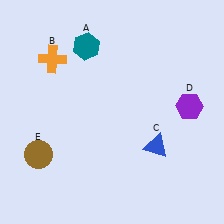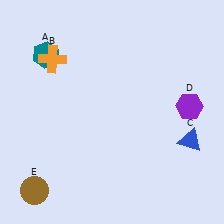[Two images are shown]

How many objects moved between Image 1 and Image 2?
3 objects moved between the two images.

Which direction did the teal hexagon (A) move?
The teal hexagon (A) moved left.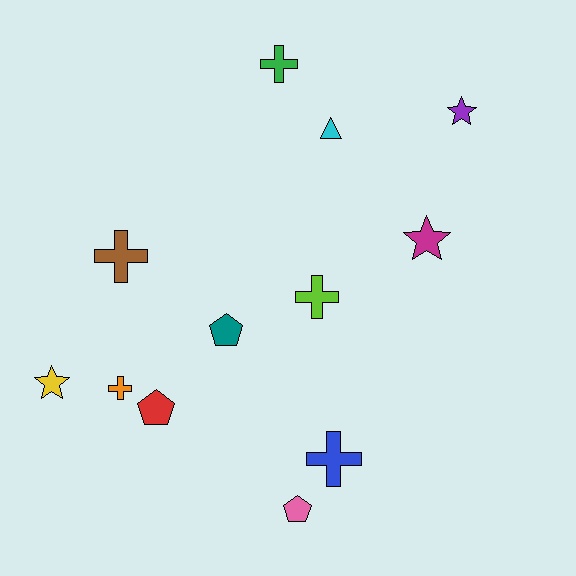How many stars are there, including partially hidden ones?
There are 3 stars.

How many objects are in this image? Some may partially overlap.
There are 12 objects.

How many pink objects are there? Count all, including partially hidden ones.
There is 1 pink object.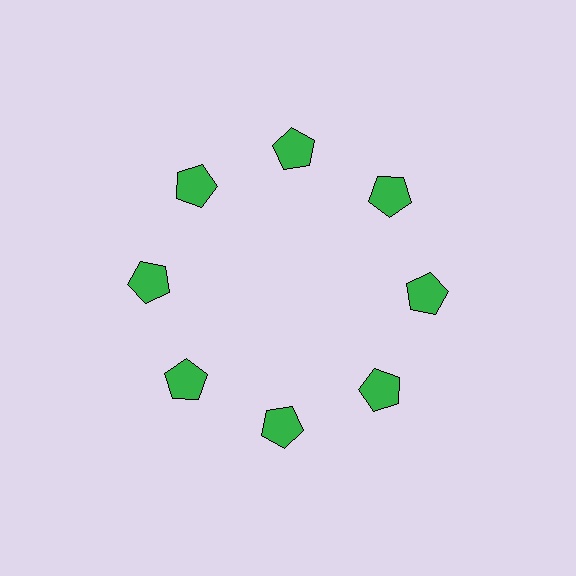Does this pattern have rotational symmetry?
Yes, this pattern has 8-fold rotational symmetry. It looks the same after rotating 45 degrees around the center.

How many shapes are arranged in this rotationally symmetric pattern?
There are 8 shapes, arranged in 8 groups of 1.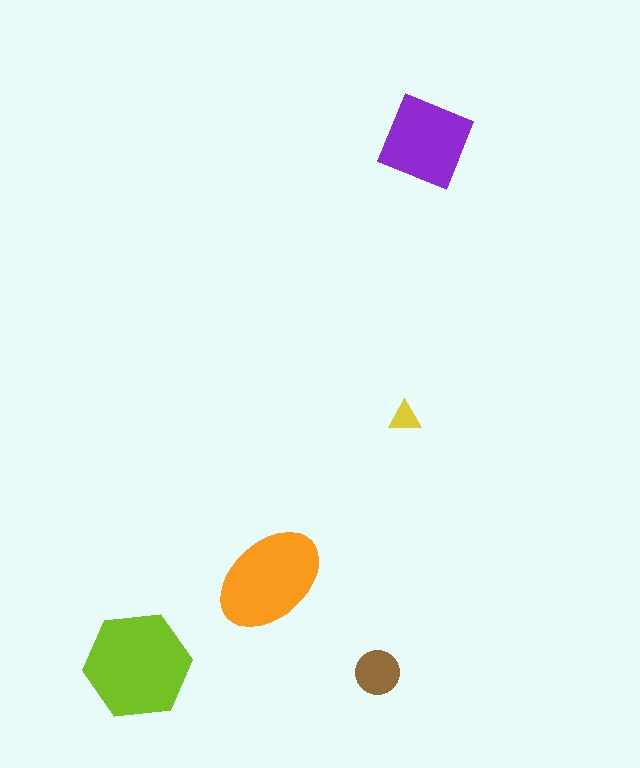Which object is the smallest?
The yellow triangle.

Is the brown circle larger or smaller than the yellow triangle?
Larger.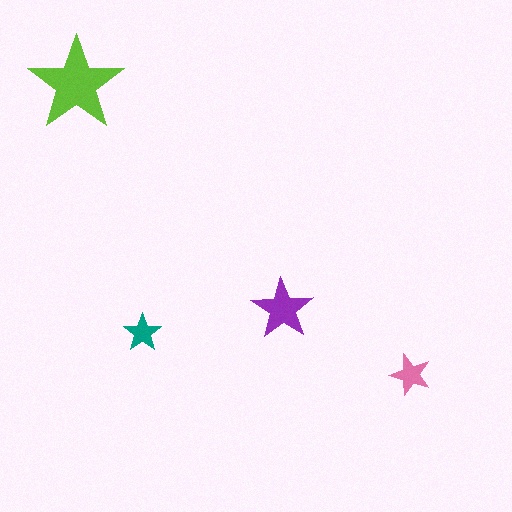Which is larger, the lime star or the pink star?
The lime one.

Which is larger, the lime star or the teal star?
The lime one.